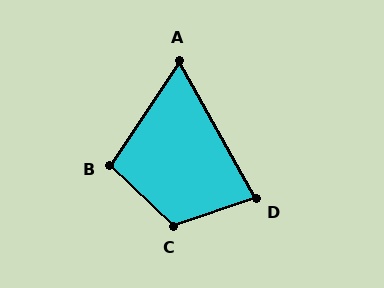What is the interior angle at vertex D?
Approximately 80 degrees (acute).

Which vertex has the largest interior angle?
C, at approximately 117 degrees.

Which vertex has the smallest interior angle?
A, at approximately 63 degrees.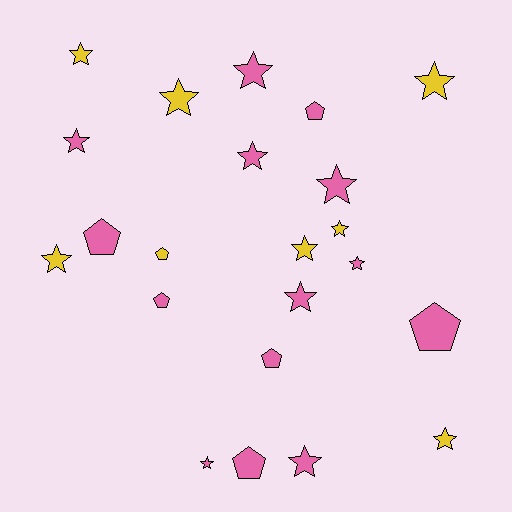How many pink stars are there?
There are 8 pink stars.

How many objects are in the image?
There are 22 objects.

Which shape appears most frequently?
Star, with 15 objects.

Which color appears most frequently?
Pink, with 14 objects.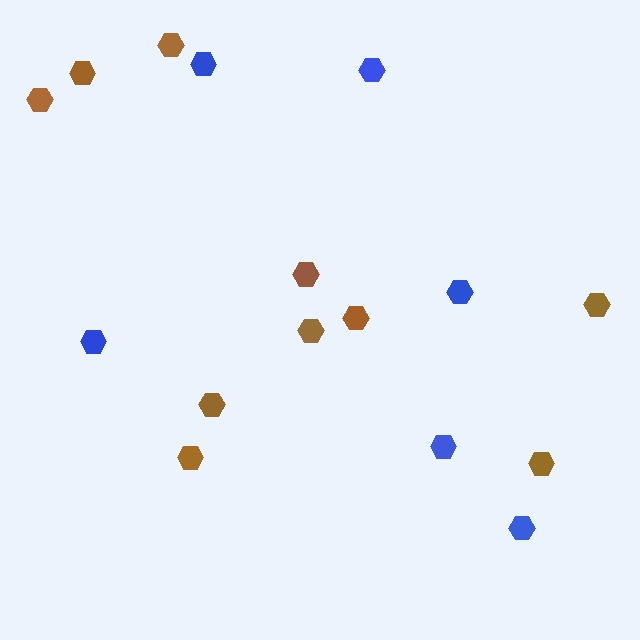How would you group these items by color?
There are 2 groups: one group of brown hexagons (10) and one group of blue hexagons (6).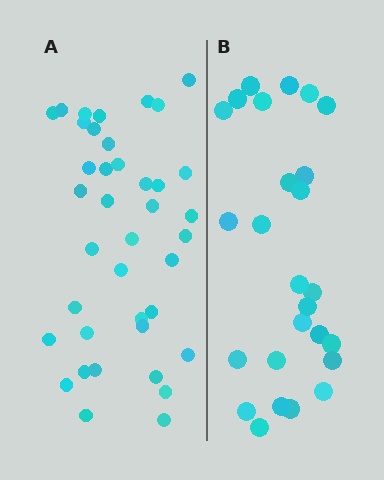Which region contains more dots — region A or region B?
Region A (the left region) has more dots.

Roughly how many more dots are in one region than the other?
Region A has approximately 15 more dots than region B.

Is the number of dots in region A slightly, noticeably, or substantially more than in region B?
Region A has substantially more. The ratio is roughly 1.5 to 1.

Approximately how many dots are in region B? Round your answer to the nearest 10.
About 30 dots. (The exact count is 26, which rounds to 30.)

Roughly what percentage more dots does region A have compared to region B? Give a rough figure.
About 50% more.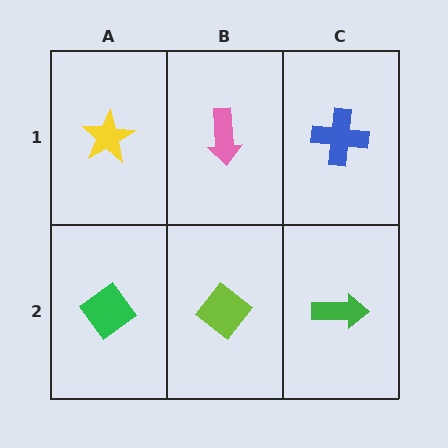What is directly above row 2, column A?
A yellow star.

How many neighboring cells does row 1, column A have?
2.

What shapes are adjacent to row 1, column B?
A lime diamond (row 2, column B), a yellow star (row 1, column A), a blue cross (row 1, column C).